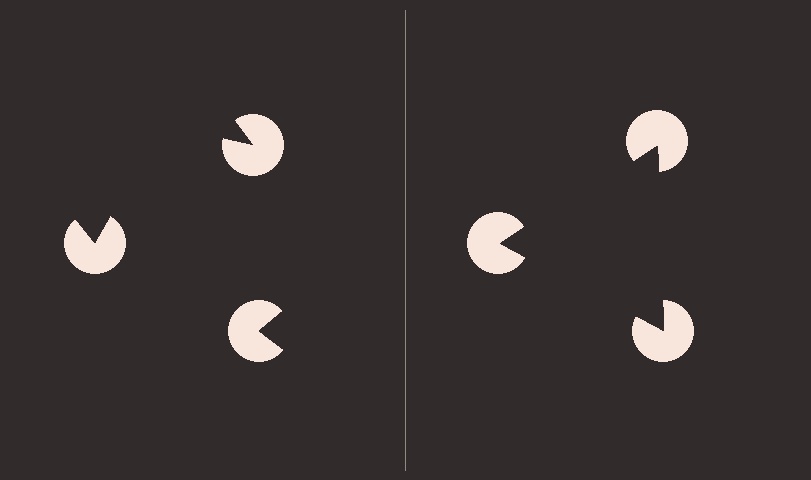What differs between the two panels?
The pac-man discs are positioned identically on both sides; only the wedge orientations differ. On the right they align to a triangle; on the left they are misaligned.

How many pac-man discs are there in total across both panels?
6 — 3 on each side.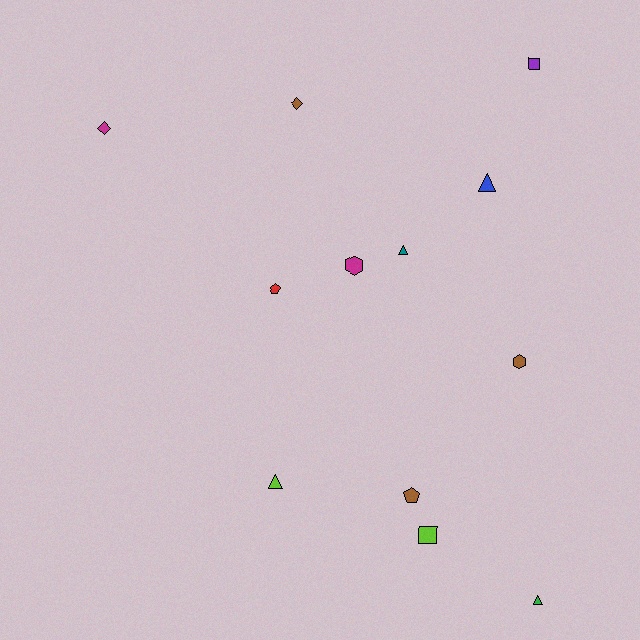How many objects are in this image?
There are 12 objects.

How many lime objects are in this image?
There are 2 lime objects.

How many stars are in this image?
There are no stars.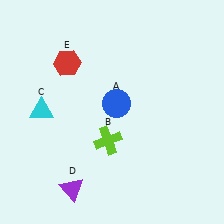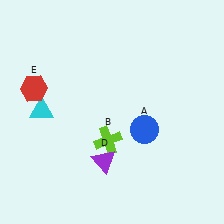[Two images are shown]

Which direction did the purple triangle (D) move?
The purple triangle (D) moved right.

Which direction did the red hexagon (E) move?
The red hexagon (E) moved left.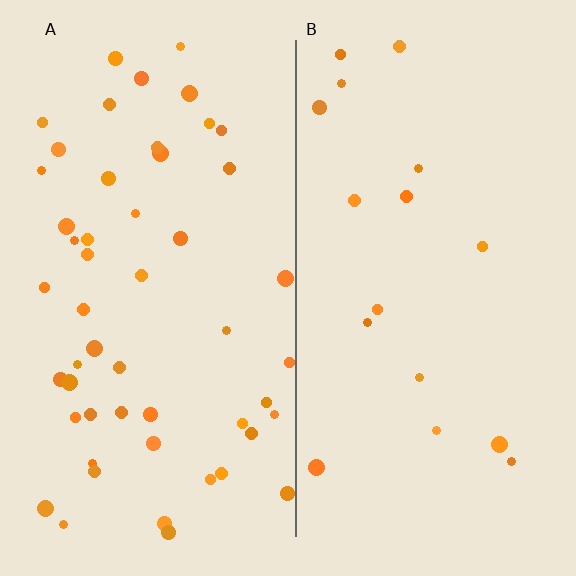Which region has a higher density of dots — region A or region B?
A (the left).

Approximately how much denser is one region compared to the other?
Approximately 3.1× — region A over region B.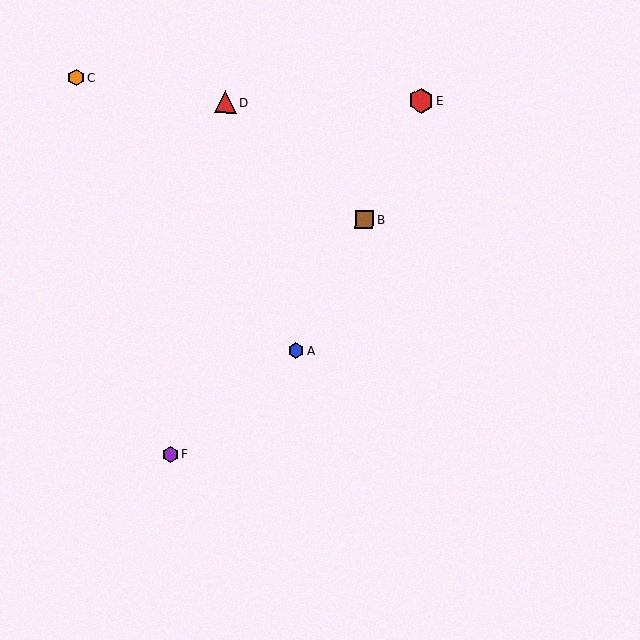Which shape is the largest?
The red hexagon (labeled E) is the largest.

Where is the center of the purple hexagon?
The center of the purple hexagon is at (171, 454).